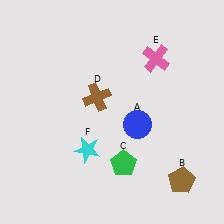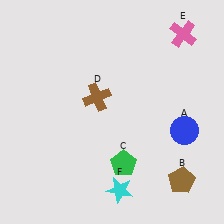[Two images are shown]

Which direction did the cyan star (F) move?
The cyan star (F) moved down.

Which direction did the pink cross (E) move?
The pink cross (E) moved right.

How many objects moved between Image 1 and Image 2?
3 objects moved between the two images.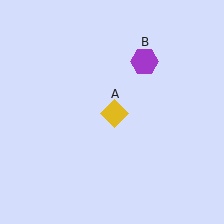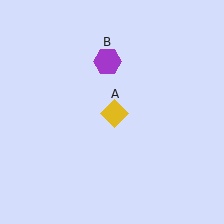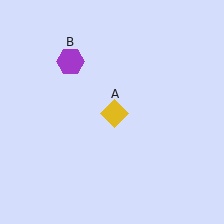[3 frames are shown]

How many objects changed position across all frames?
1 object changed position: purple hexagon (object B).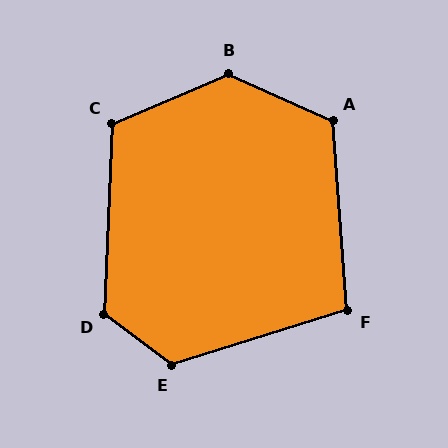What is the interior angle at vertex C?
Approximately 116 degrees (obtuse).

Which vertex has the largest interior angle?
B, at approximately 133 degrees.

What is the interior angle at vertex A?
Approximately 118 degrees (obtuse).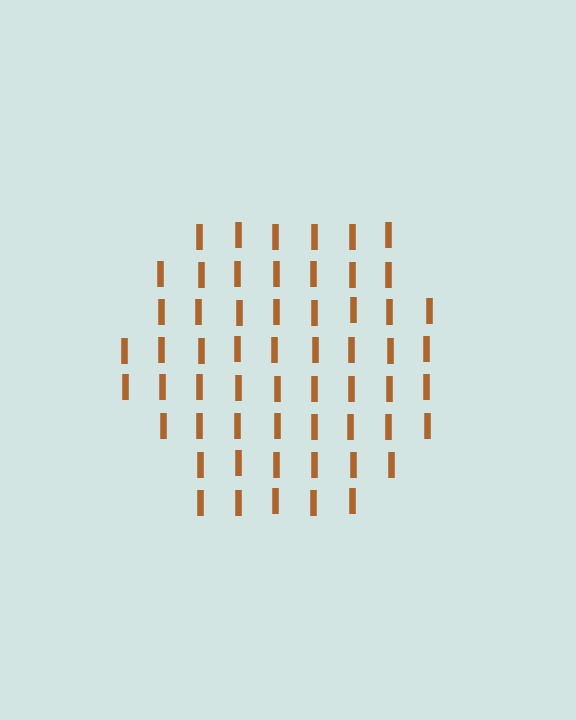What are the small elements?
The small elements are letter I's.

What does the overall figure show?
The overall figure shows a hexagon.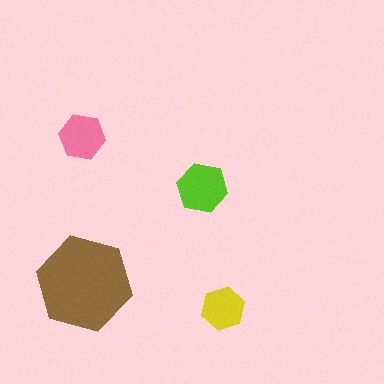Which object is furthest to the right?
The yellow hexagon is rightmost.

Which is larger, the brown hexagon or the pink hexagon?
The brown one.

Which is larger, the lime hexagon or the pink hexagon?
The lime one.